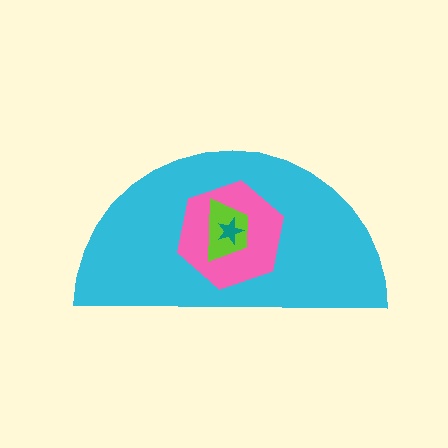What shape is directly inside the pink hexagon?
The lime trapezoid.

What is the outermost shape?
The cyan semicircle.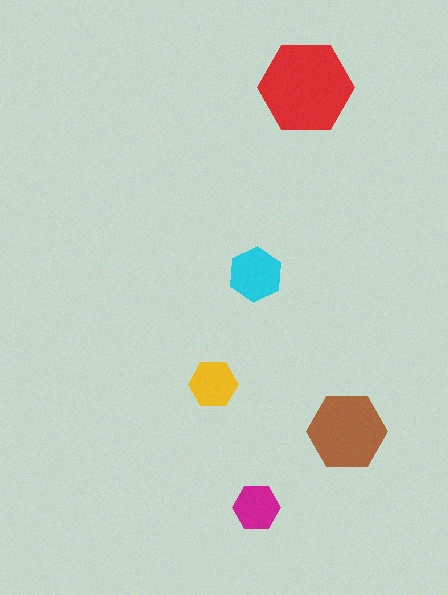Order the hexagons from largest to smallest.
the red one, the brown one, the cyan one, the yellow one, the magenta one.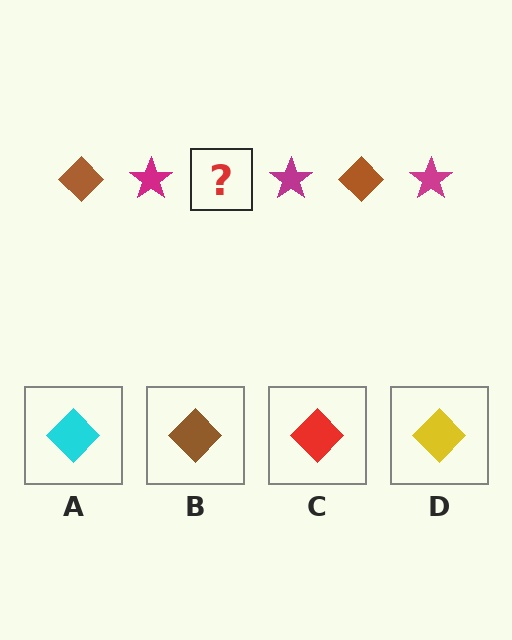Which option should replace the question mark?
Option B.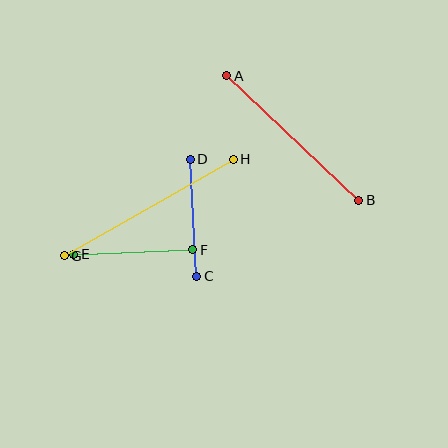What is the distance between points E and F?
The distance is approximately 119 pixels.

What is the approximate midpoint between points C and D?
The midpoint is at approximately (193, 218) pixels.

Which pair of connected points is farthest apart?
Points G and H are farthest apart.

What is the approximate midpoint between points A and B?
The midpoint is at approximately (293, 138) pixels.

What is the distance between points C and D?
The distance is approximately 117 pixels.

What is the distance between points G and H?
The distance is approximately 195 pixels.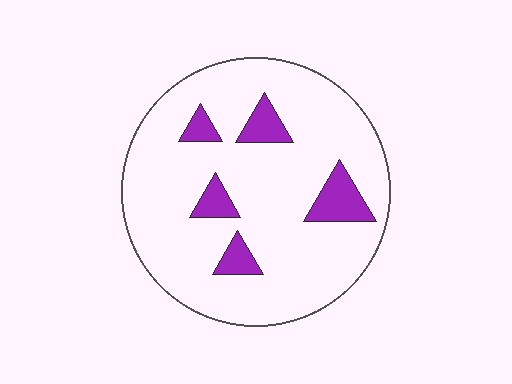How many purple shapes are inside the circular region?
5.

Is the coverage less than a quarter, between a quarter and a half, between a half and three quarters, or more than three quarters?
Less than a quarter.